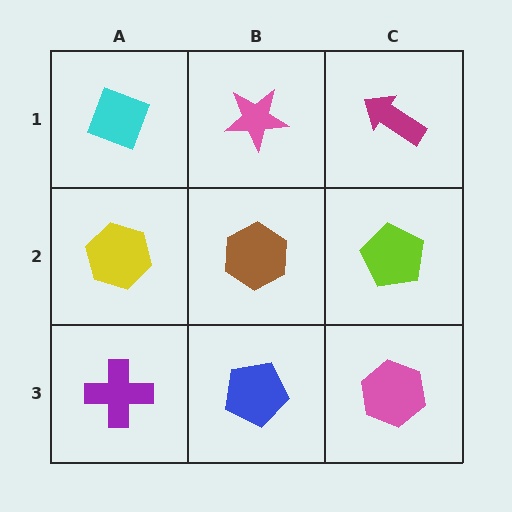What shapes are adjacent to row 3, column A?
A yellow hexagon (row 2, column A), a blue pentagon (row 3, column B).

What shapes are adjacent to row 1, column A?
A yellow hexagon (row 2, column A), a pink star (row 1, column B).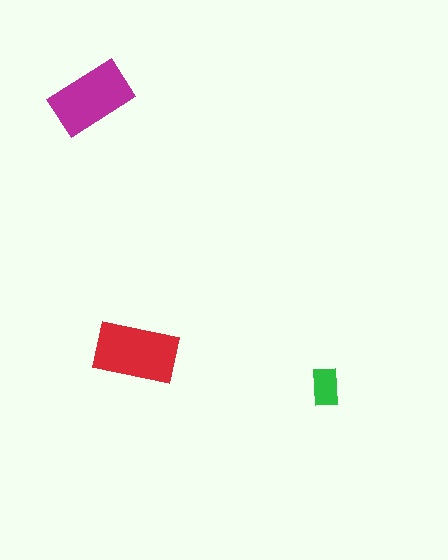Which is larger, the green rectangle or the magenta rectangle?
The magenta one.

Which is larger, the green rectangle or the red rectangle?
The red one.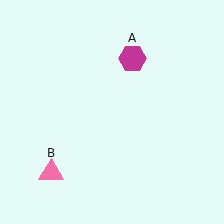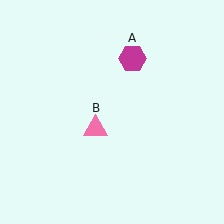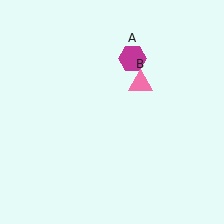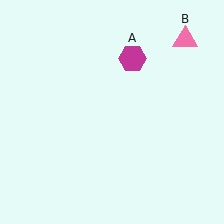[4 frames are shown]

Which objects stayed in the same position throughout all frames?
Magenta hexagon (object A) remained stationary.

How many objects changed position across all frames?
1 object changed position: pink triangle (object B).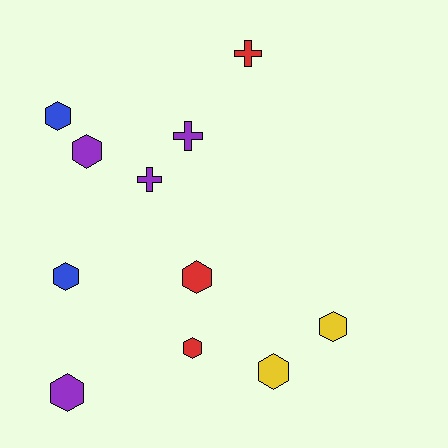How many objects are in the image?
There are 11 objects.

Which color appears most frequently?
Purple, with 4 objects.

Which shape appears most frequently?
Hexagon, with 8 objects.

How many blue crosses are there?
There are no blue crosses.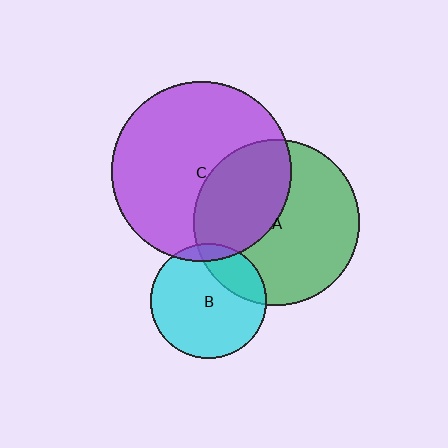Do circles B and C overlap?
Yes.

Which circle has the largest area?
Circle C (purple).